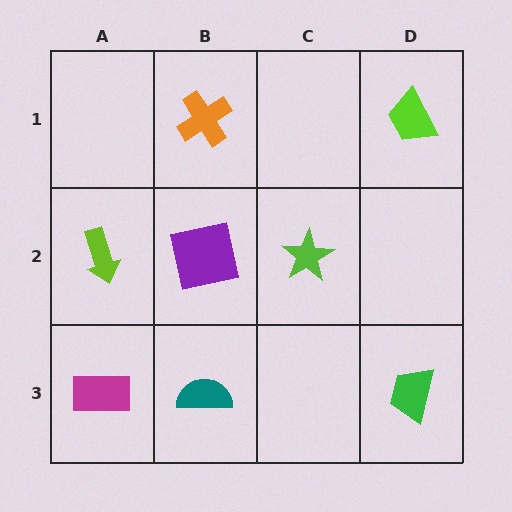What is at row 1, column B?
An orange cross.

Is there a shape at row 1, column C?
No, that cell is empty.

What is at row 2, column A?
A lime arrow.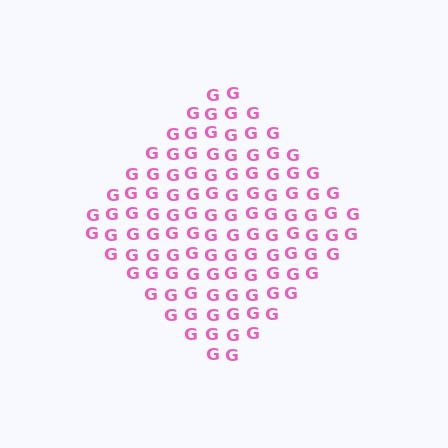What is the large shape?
The large shape is a diamond.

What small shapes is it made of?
It is made of small letter G's.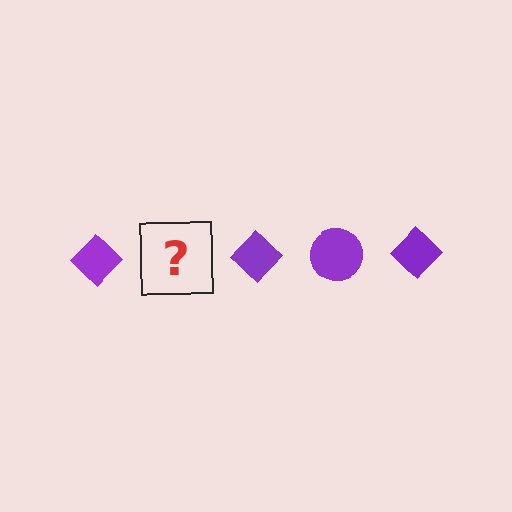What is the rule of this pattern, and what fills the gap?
The rule is that the pattern cycles through diamond, circle shapes in purple. The gap should be filled with a purple circle.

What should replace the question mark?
The question mark should be replaced with a purple circle.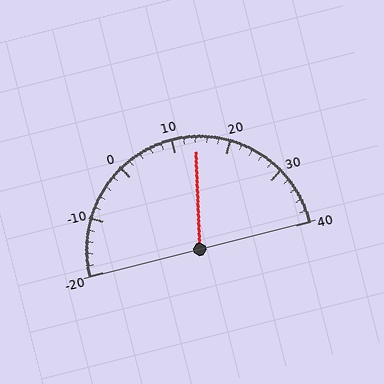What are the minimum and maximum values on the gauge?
The gauge ranges from -20 to 40.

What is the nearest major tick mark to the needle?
The nearest major tick mark is 10.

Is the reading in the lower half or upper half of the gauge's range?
The reading is in the upper half of the range (-20 to 40).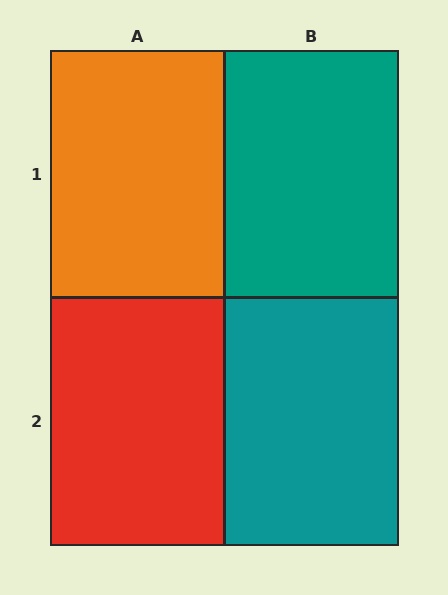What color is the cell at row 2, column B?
Teal.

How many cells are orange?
1 cell is orange.